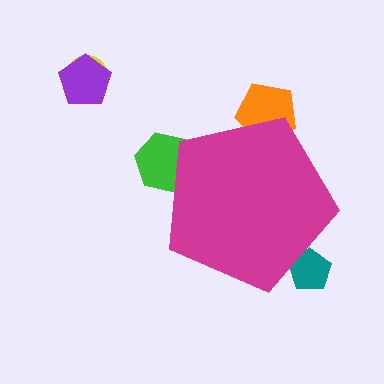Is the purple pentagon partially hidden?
No, the purple pentagon is fully visible.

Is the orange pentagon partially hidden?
Yes, the orange pentagon is partially hidden behind the magenta pentagon.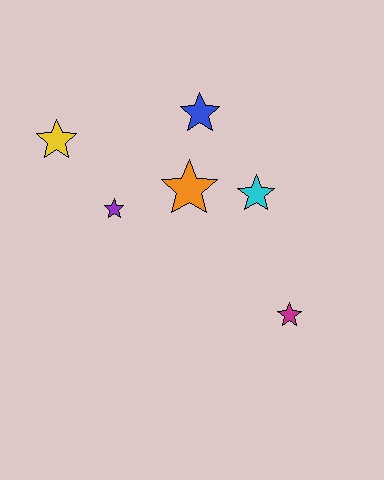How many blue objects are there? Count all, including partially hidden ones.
There is 1 blue object.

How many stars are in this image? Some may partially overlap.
There are 6 stars.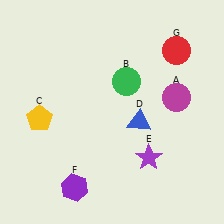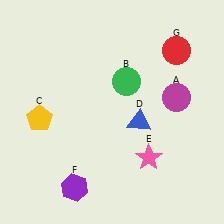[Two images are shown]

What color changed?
The star (E) changed from purple in Image 1 to pink in Image 2.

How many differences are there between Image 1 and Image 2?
There is 1 difference between the two images.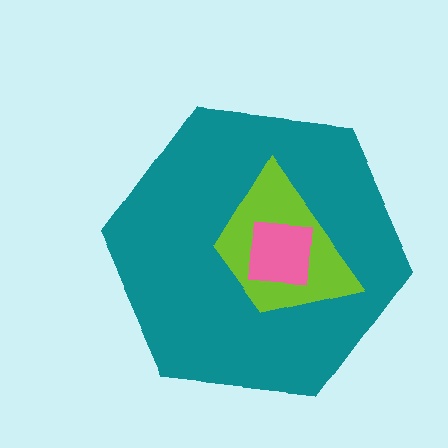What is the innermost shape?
The pink square.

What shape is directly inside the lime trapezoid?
The pink square.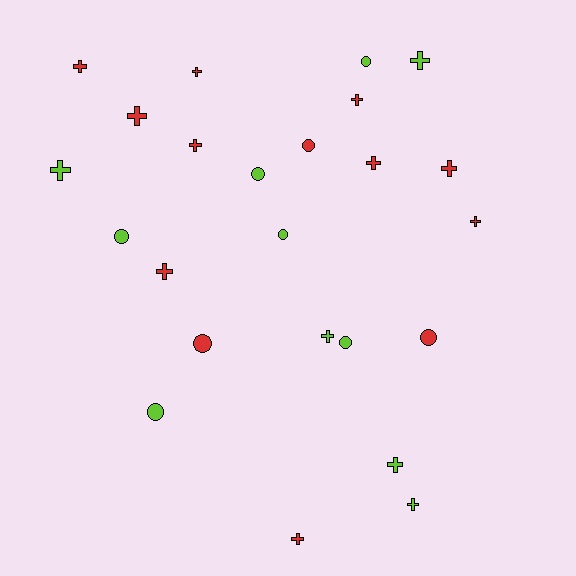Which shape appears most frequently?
Cross, with 15 objects.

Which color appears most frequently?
Red, with 13 objects.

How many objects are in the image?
There are 24 objects.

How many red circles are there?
There are 3 red circles.